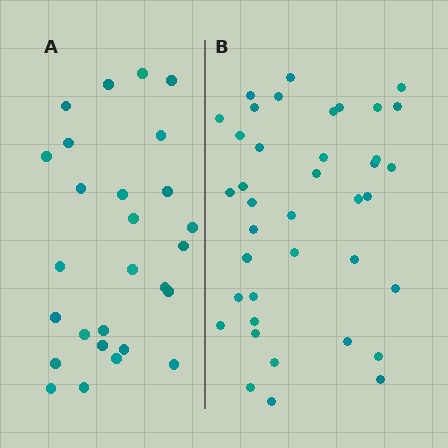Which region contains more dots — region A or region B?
Region B (the right region) has more dots.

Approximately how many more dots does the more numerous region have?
Region B has roughly 12 or so more dots than region A.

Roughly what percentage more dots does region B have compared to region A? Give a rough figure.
About 45% more.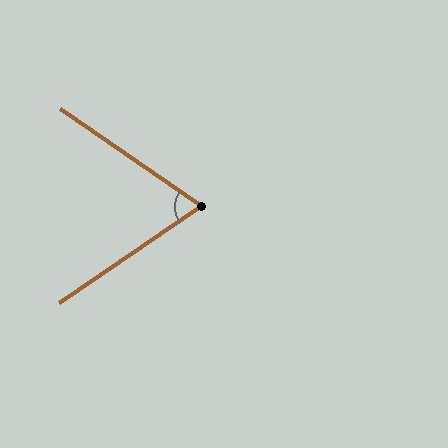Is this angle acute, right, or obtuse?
It is acute.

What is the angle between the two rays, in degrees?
Approximately 69 degrees.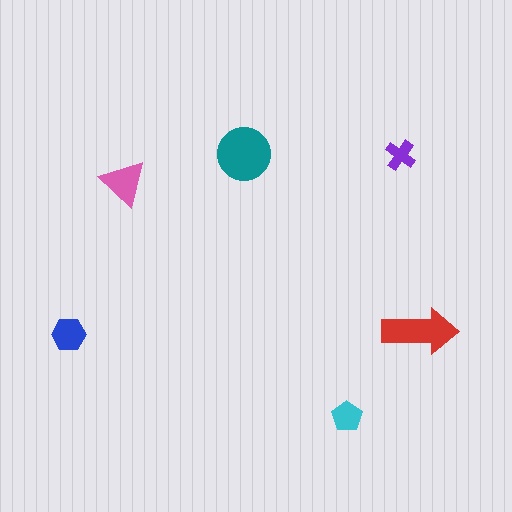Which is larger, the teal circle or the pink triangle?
The teal circle.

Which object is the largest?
The teal circle.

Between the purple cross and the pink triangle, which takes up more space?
The pink triangle.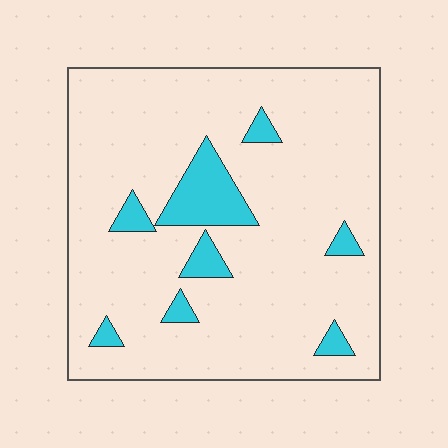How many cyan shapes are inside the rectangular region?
8.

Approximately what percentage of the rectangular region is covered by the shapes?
Approximately 10%.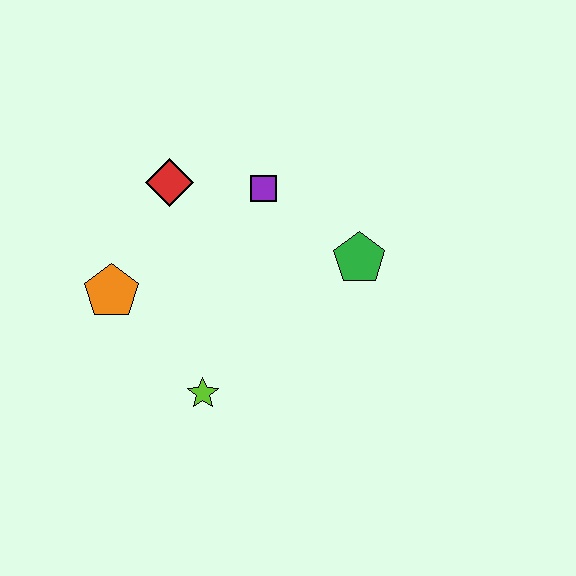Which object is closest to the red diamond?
The purple square is closest to the red diamond.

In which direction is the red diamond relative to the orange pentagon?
The red diamond is above the orange pentagon.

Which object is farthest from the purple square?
The lime star is farthest from the purple square.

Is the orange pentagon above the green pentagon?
No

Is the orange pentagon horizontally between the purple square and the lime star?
No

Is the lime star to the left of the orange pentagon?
No